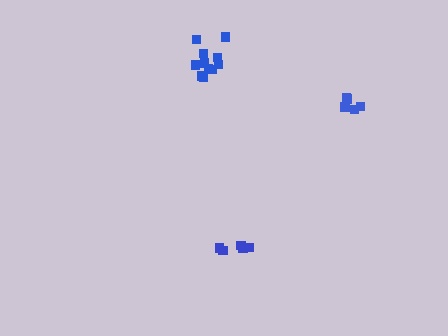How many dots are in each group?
Group 1: 5 dots, Group 2: 5 dots, Group 3: 11 dots (21 total).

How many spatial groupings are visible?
There are 3 spatial groupings.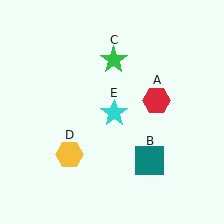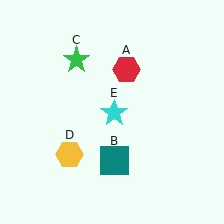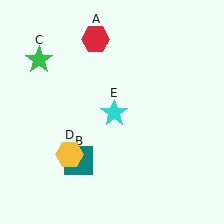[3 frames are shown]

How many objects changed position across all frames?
3 objects changed position: red hexagon (object A), teal square (object B), green star (object C).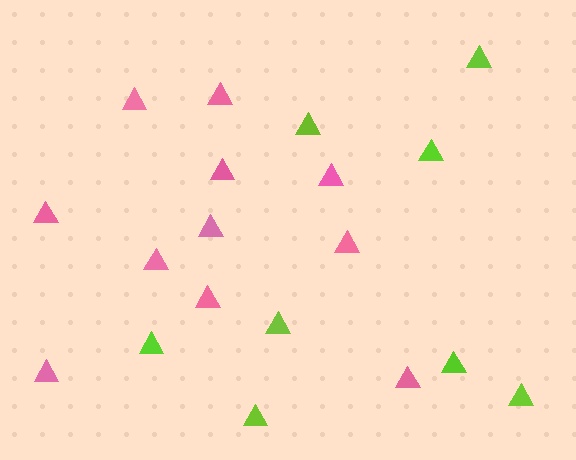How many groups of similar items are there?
There are 2 groups: one group of pink triangles (11) and one group of lime triangles (8).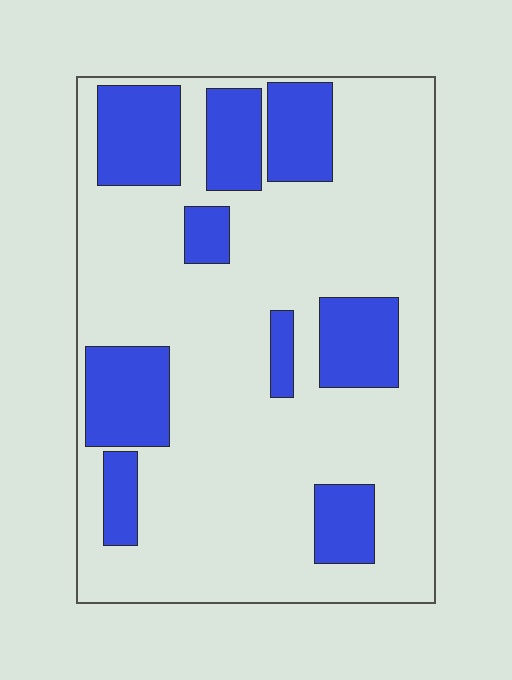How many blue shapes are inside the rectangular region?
9.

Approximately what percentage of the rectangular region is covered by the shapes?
Approximately 25%.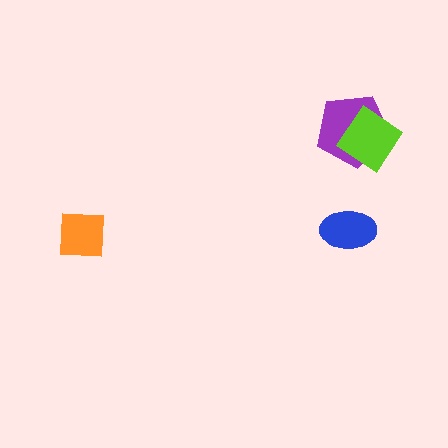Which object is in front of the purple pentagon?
The lime diamond is in front of the purple pentagon.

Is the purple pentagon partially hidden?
Yes, it is partially covered by another shape.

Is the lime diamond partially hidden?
No, no other shape covers it.